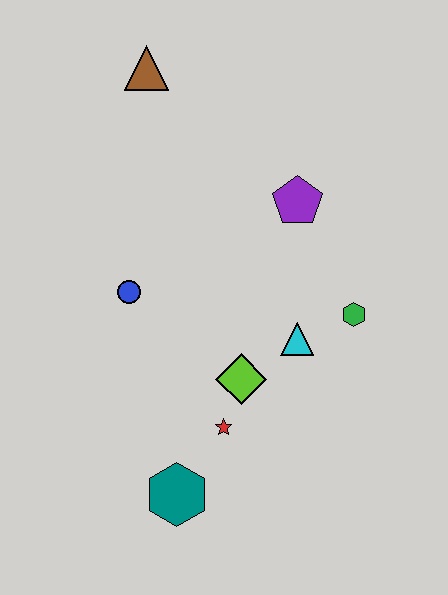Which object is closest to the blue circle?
The lime diamond is closest to the blue circle.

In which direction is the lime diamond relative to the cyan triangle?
The lime diamond is to the left of the cyan triangle.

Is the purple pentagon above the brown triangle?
No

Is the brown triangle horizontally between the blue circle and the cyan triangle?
Yes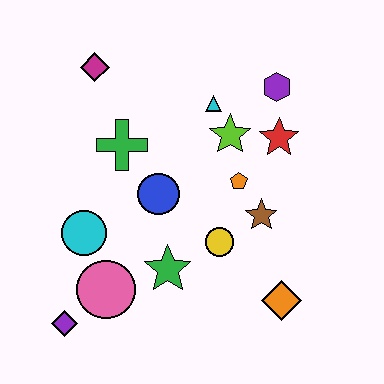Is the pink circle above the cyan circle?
No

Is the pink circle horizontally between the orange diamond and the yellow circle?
No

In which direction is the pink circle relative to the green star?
The pink circle is to the left of the green star.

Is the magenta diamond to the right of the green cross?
No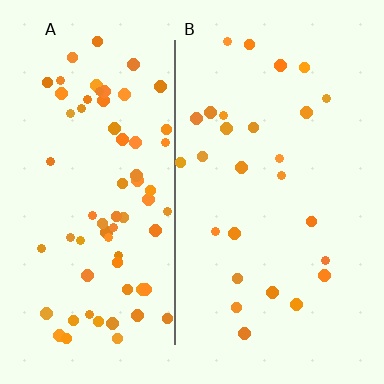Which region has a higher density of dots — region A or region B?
A (the left).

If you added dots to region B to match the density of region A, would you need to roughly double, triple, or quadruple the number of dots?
Approximately triple.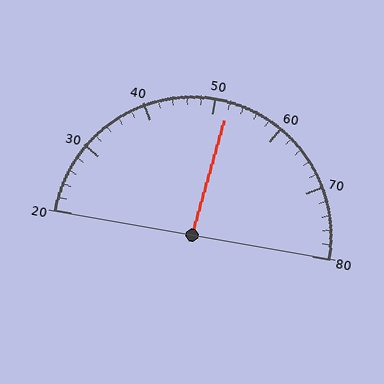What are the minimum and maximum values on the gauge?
The gauge ranges from 20 to 80.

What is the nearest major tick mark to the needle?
The nearest major tick mark is 50.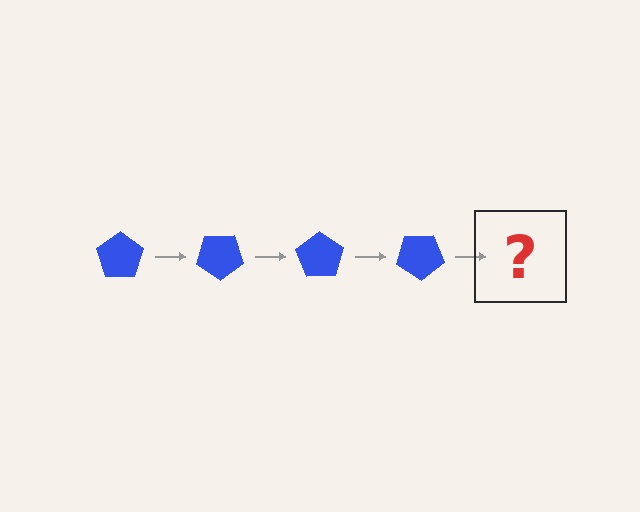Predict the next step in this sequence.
The next step is a blue pentagon rotated 140 degrees.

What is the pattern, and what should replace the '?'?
The pattern is that the pentagon rotates 35 degrees each step. The '?' should be a blue pentagon rotated 140 degrees.